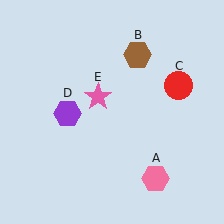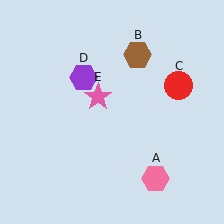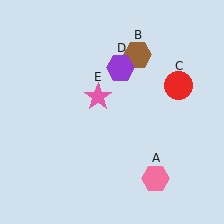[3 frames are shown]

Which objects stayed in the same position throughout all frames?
Pink hexagon (object A) and brown hexagon (object B) and red circle (object C) and pink star (object E) remained stationary.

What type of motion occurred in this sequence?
The purple hexagon (object D) rotated clockwise around the center of the scene.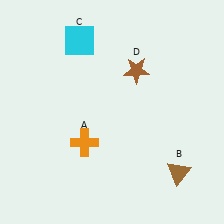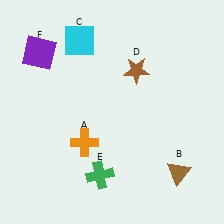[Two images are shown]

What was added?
A green cross (E), a purple square (F) were added in Image 2.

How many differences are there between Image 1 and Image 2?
There are 2 differences between the two images.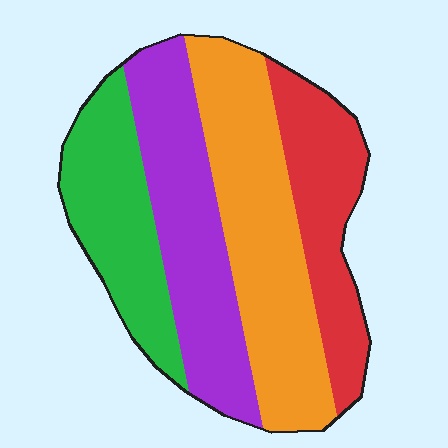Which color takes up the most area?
Orange, at roughly 30%.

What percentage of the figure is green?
Green covers about 20% of the figure.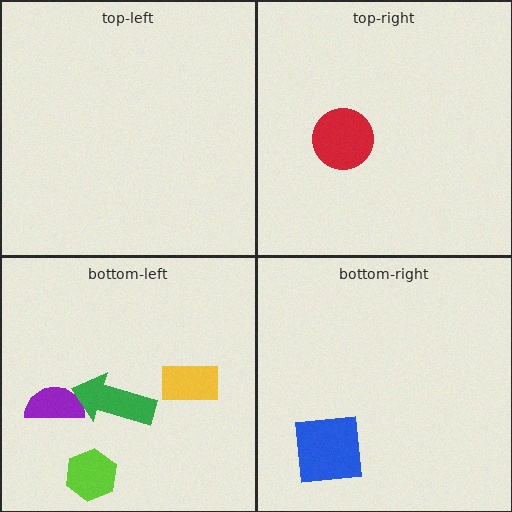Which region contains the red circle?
The top-right region.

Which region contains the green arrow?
The bottom-left region.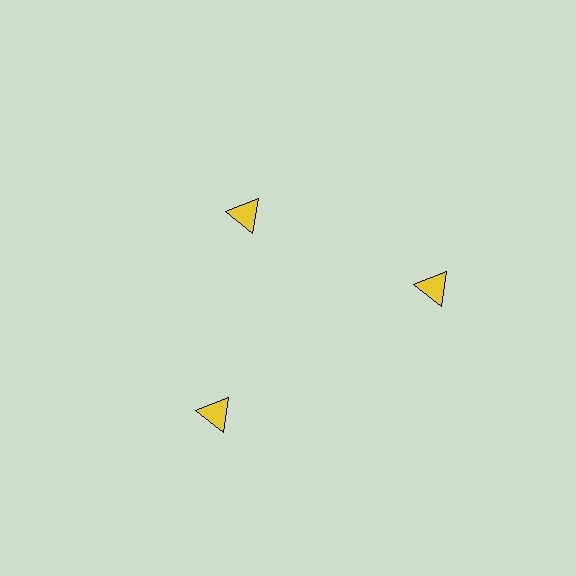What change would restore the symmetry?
The symmetry would be restored by moving it outward, back onto the ring so that all 3 triangles sit at equal angles and equal distance from the center.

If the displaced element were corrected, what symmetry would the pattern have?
It would have 3-fold rotational symmetry — the pattern would map onto itself every 120 degrees.